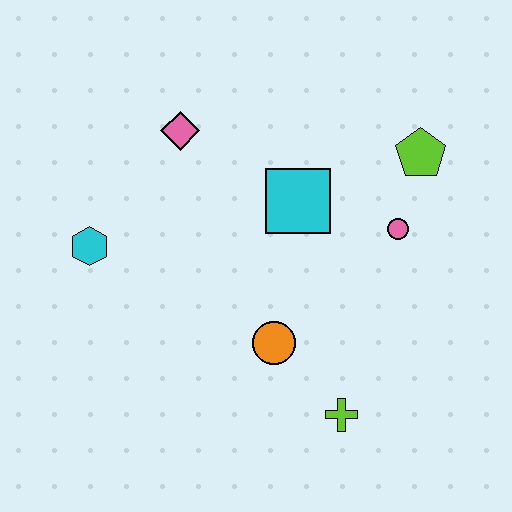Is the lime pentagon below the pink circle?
No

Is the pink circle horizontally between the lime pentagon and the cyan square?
Yes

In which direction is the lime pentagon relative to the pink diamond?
The lime pentagon is to the right of the pink diamond.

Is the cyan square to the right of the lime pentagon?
No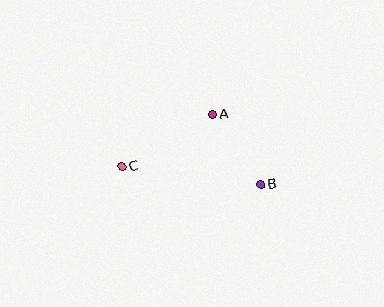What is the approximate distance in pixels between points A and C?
The distance between A and C is approximately 105 pixels.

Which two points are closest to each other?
Points A and B are closest to each other.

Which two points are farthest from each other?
Points B and C are farthest from each other.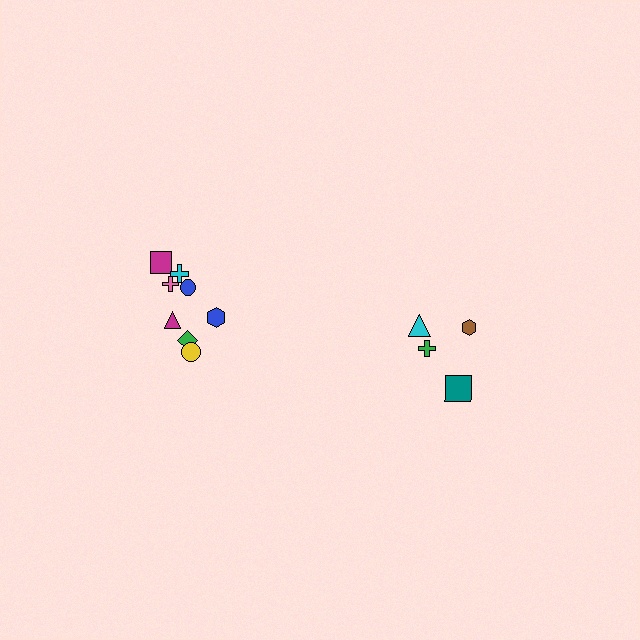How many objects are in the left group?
There are 8 objects.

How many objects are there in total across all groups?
There are 12 objects.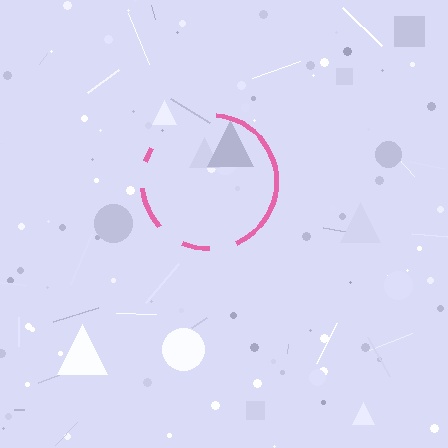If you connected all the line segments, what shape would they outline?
They would outline a circle.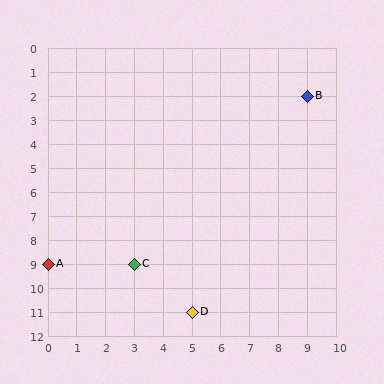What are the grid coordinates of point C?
Point C is at grid coordinates (3, 9).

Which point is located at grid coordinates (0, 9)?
Point A is at (0, 9).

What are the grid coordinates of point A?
Point A is at grid coordinates (0, 9).